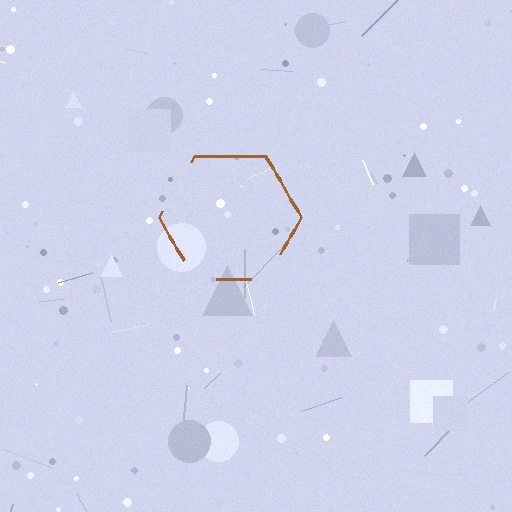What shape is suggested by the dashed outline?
The dashed outline suggests a hexagon.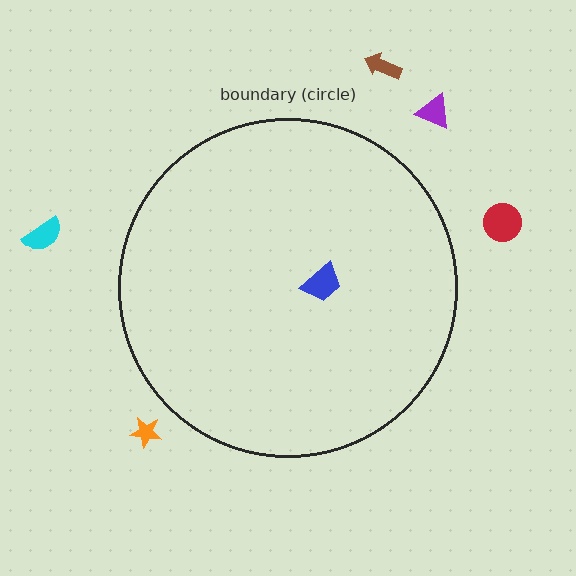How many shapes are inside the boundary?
1 inside, 5 outside.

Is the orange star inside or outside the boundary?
Outside.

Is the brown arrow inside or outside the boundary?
Outside.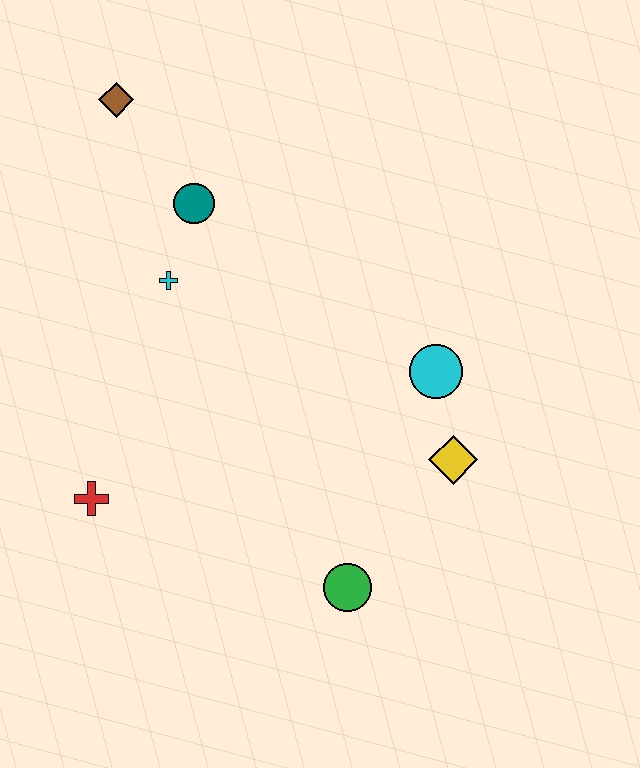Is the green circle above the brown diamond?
No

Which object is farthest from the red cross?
The brown diamond is farthest from the red cross.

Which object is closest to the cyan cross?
The teal circle is closest to the cyan cross.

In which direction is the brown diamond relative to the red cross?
The brown diamond is above the red cross.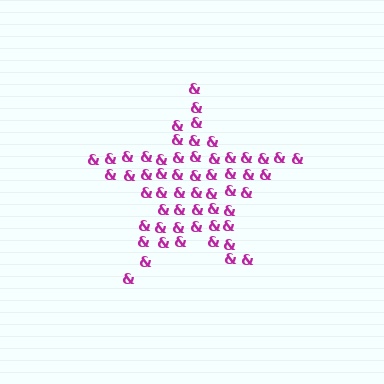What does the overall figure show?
The overall figure shows a star.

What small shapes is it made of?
It is made of small ampersands.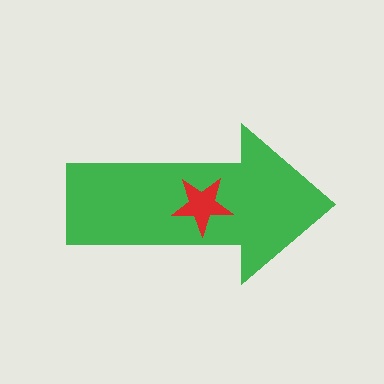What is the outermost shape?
The green arrow.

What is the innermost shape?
The red star.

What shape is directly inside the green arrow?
The red star.